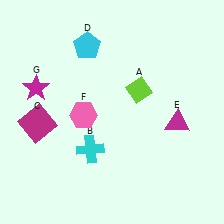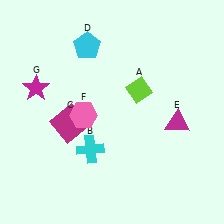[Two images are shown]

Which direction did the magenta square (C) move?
The magenta square (C) moved right.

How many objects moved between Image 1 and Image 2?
1 object moved between the two images.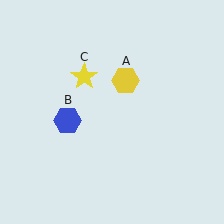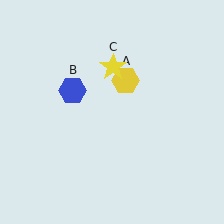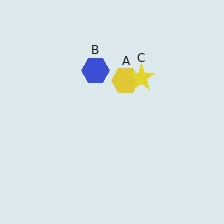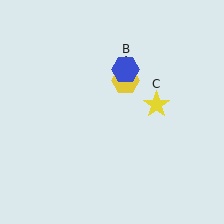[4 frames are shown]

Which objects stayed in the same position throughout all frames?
Yellow hexagon (object A) remained stationary.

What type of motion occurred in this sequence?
The blue hexagon (object B), yellow star (object C) rotated clockwise around the center of the scene.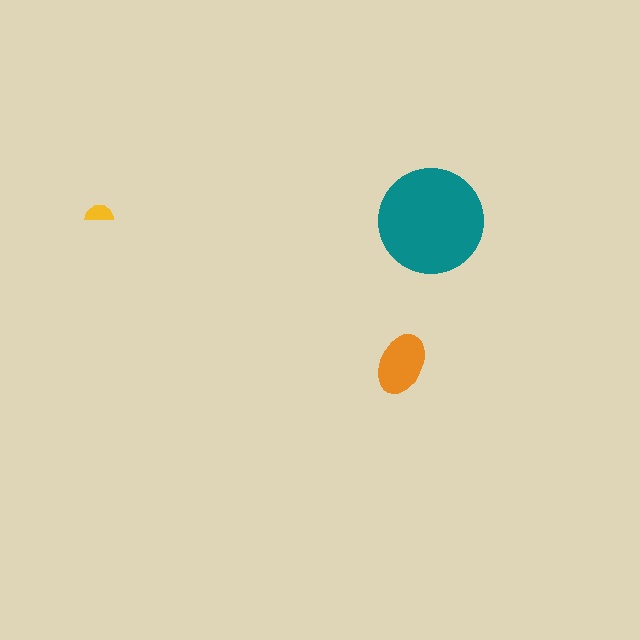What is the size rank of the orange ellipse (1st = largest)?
2nd.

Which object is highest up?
The yellow semicircle is topmost.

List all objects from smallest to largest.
The yellow semicircle, the orange ellipse, the teal circle.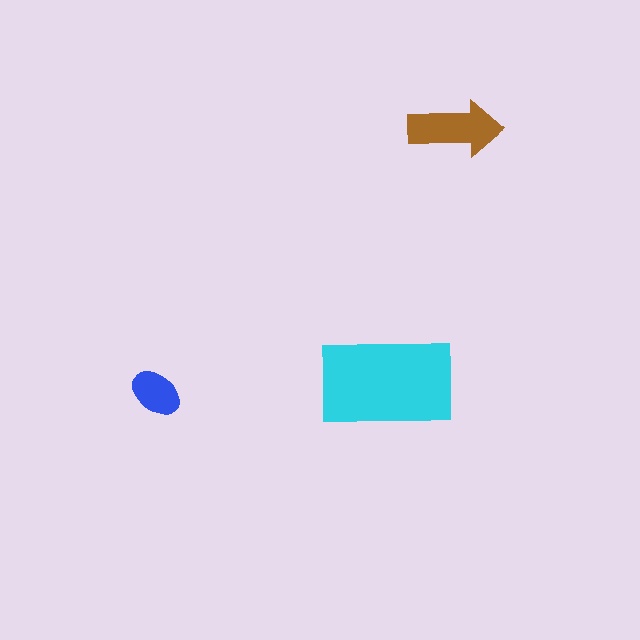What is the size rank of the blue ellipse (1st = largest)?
3rd.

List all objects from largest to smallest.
The cyan rectangle, the brown arrow, the blue ellipse.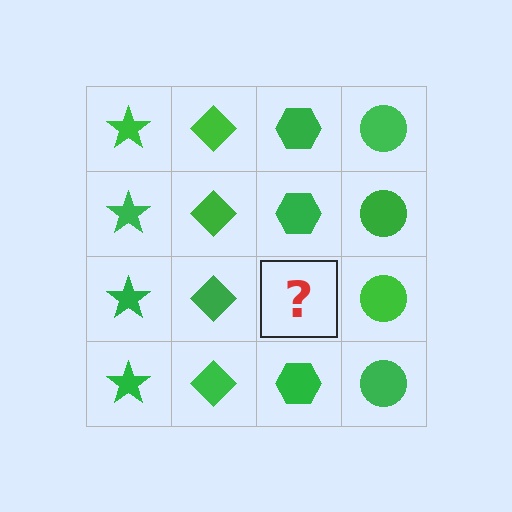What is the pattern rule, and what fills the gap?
The rule is that each column has a consistent shape. The gap should be filled with a green hexagon.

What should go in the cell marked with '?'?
The missing cell should contain a green hexagon.